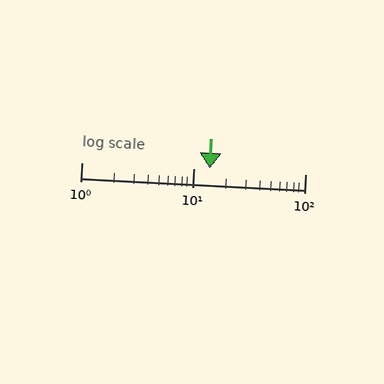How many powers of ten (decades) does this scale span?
The scale spans 2 decades, from 1 to 100.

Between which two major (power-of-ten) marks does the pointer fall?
The pointer is between 10 and 100.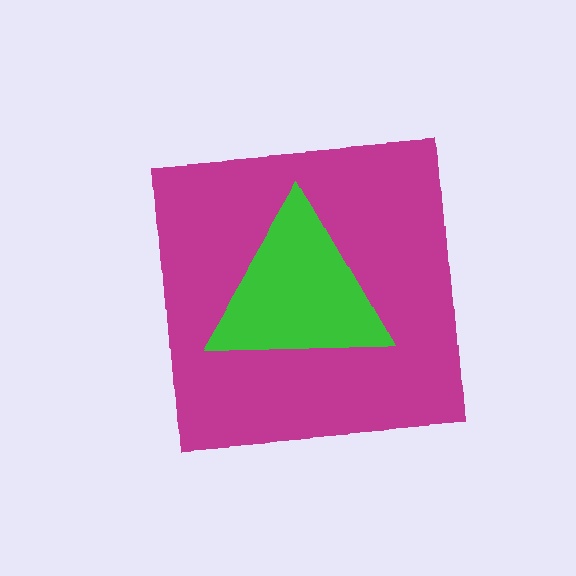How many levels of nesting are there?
2.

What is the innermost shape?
The green triangle.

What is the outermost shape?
The magenta square.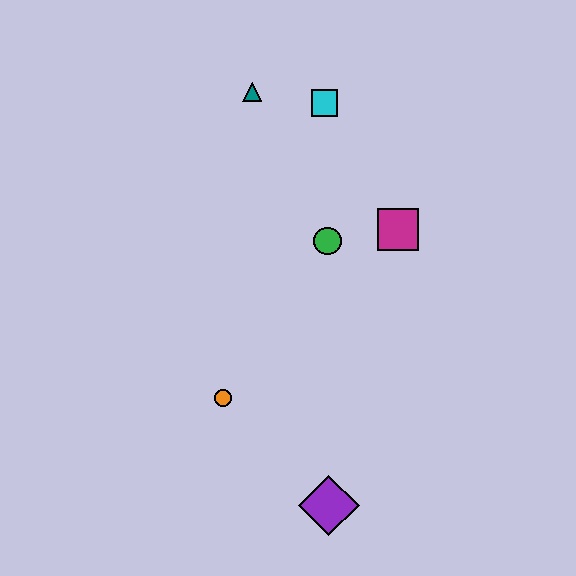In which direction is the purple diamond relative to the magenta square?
The purple diamond is below the magenta square.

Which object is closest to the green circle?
The magenta square is closest to the green circle.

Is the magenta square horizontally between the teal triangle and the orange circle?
No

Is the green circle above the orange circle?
Yes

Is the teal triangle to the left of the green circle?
Yes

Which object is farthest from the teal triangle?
The purple diamond is farthest from the teal triangle.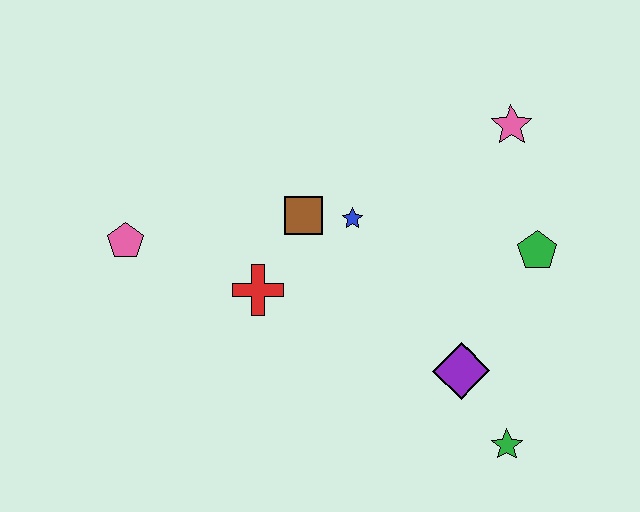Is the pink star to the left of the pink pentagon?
No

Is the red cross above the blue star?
No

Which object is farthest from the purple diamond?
The pink pentagon is farthest from the purple diamond.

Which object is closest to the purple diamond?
The green star is closest to the purple diamond.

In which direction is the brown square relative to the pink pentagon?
The brown square is to the right of the pink pentagon.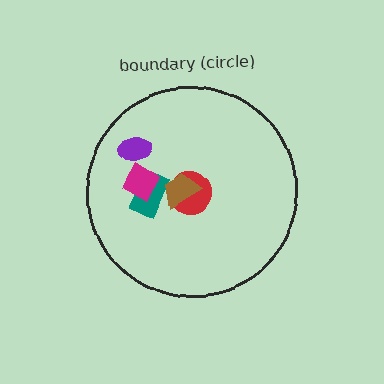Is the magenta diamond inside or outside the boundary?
Inside.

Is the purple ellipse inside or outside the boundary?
Inside.